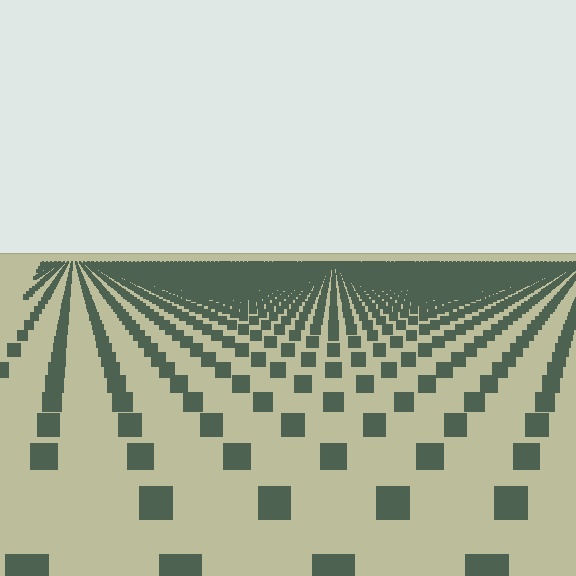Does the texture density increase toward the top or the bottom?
Density increases toward the top.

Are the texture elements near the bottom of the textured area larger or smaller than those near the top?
Larger. Near the bottom, elements are closer to the viewer and appear at a bigger on-screen size.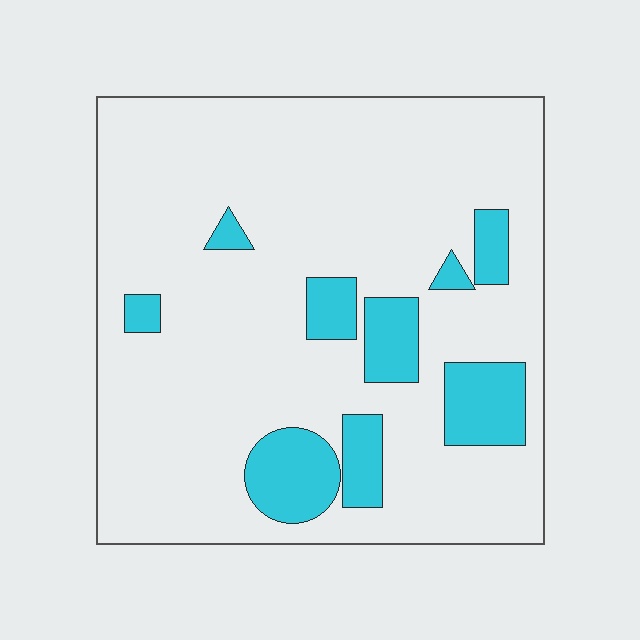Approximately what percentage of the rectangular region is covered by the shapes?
Approximately 15%.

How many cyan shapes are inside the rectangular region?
9.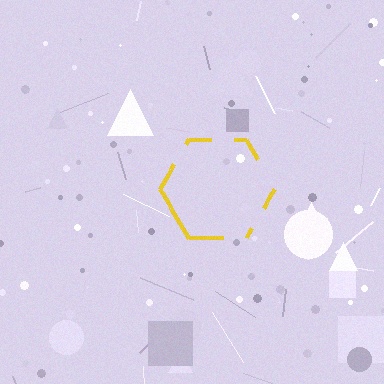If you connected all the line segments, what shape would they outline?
They would outline a hexagon.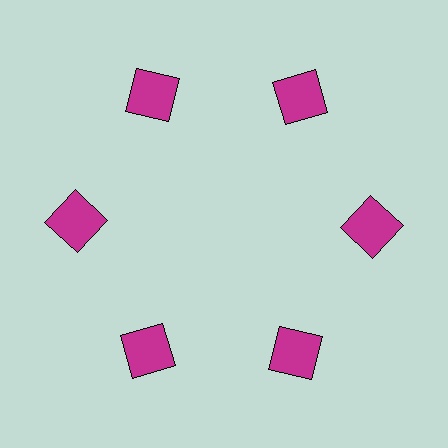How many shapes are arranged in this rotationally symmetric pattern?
There are 6 shapes, arranged in 6 groups of 1.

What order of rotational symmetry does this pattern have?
This pattern has 6-fold rotational symmetry.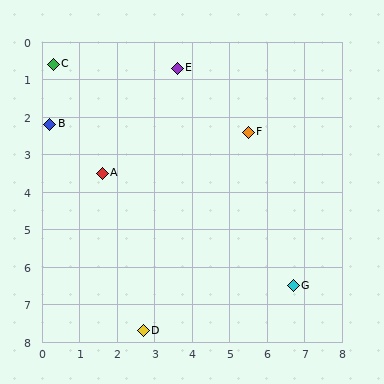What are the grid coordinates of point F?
Point F is at approximately (5.5, 2.4).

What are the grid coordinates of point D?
Point D is at approximately (2.7, 7.7).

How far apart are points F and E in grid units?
Points F and E are about 2.5 grid units apart.